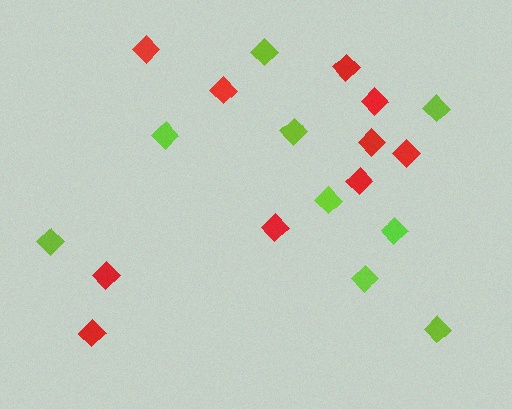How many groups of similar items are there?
There are 2 groups: one group of lime diamonds (9) and one group of red diamonds (10).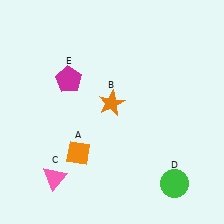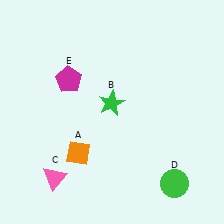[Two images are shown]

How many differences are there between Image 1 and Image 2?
There is 1 difference between the two images.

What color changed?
The star (B) changed from orange in Image 1 to green in Image 2.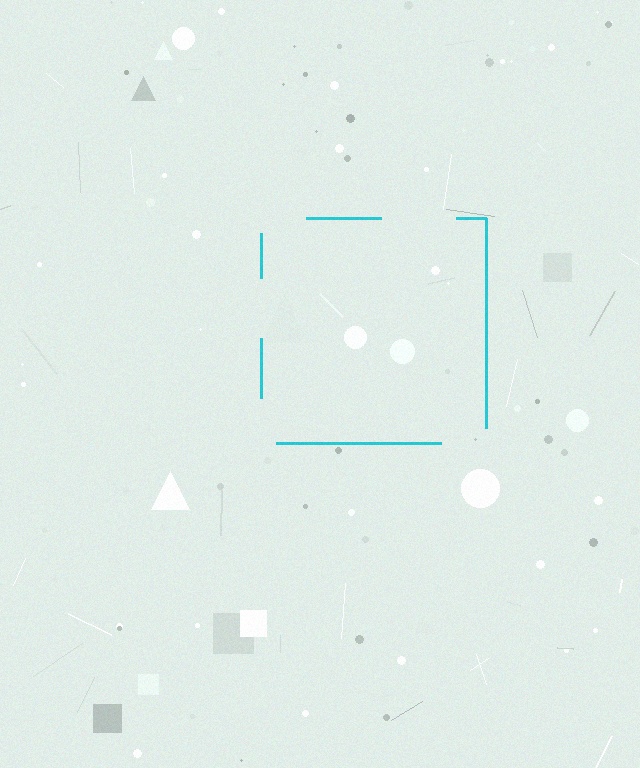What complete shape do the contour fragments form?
The contour fragments form a square.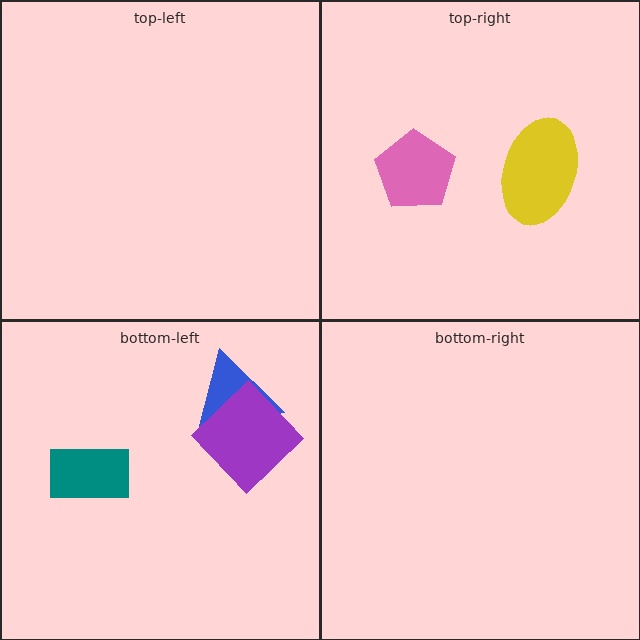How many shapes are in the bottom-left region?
3.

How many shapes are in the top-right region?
2.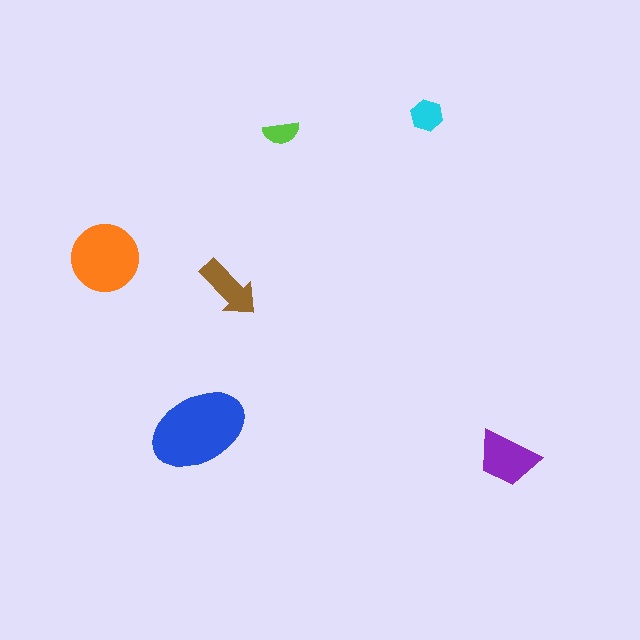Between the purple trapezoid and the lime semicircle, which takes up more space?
The purple trapezoid.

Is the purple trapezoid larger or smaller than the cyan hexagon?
Larger.